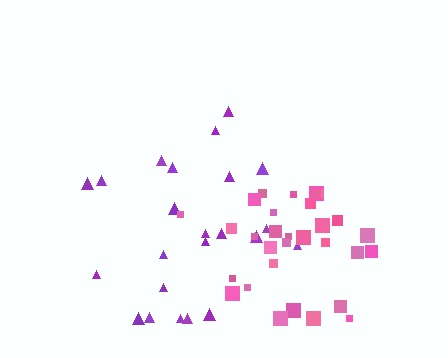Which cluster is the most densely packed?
Pink.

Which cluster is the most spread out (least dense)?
Purple.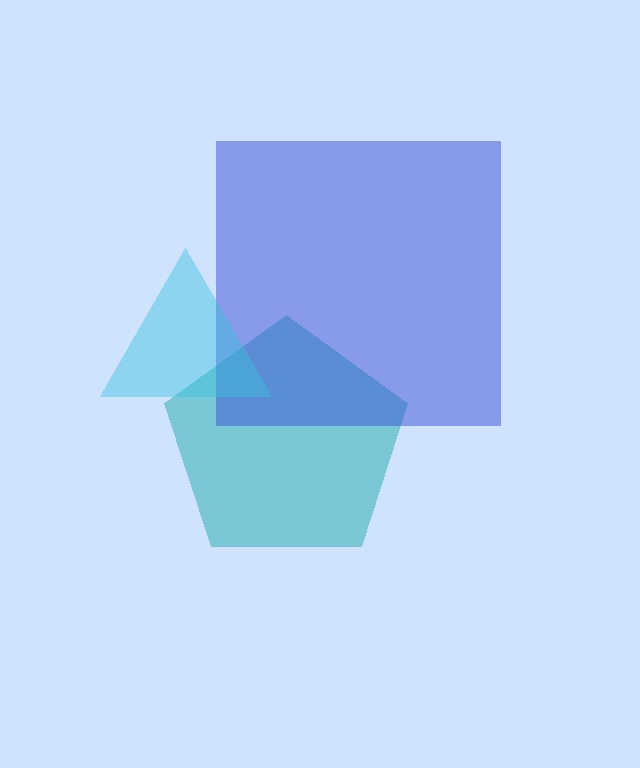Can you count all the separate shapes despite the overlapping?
Yes, there are 3 separate shapes.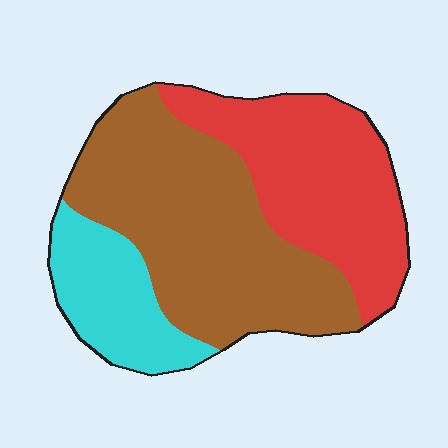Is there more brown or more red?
Brown.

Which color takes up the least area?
Cyan, at roughly 20%.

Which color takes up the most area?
Brown, at roughly 50%.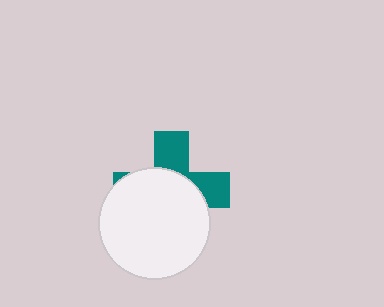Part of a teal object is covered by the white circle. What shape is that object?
It is a cross.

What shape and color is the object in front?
The object in front is a white circle.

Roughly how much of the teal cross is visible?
A small part of it is visible (roughly 37%).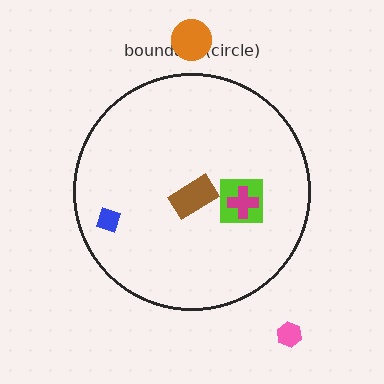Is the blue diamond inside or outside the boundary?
Inside.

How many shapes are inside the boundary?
4 inside, 2 outside.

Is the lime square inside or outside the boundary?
Inside.